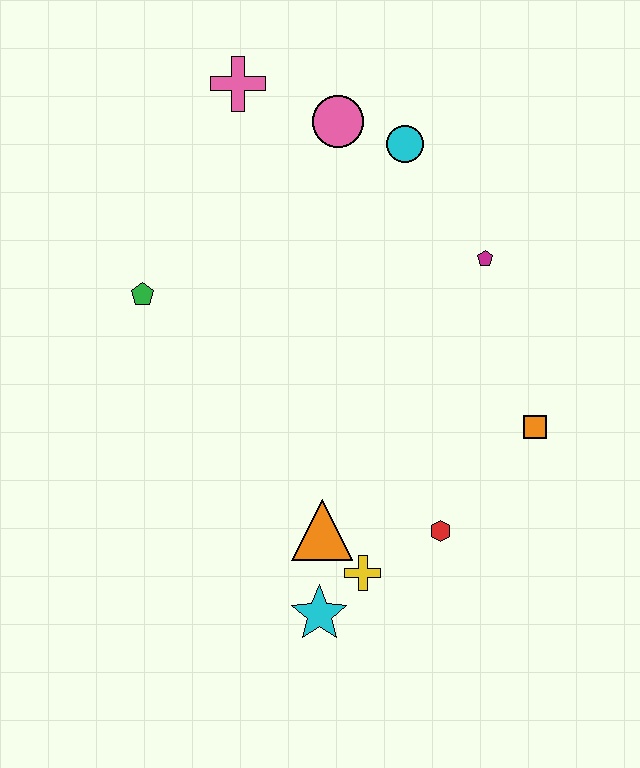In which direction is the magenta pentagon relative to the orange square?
The magenta pentagon is above the orange square.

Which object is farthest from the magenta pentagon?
The cyan star is farthest from the magenta pentagon.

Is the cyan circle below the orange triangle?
No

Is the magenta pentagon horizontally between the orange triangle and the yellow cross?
No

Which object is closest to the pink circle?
The cyan circle is closest to the pink circle.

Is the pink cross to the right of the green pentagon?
Yes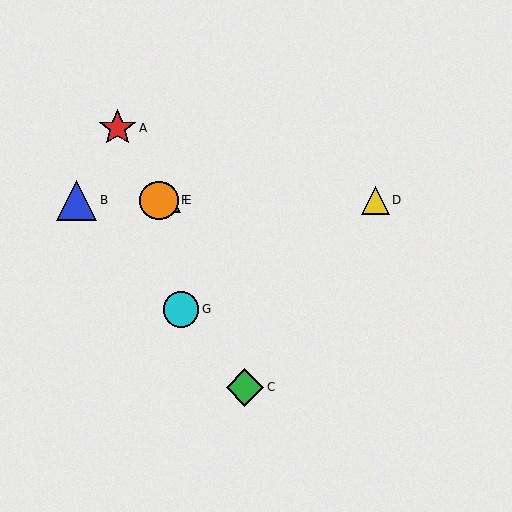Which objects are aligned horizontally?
Objects B, D, E, F are aligned horizontally.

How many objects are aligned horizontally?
4 objects (B, D, E, F) are aligned horizontally.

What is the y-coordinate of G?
Object G is at y≈309.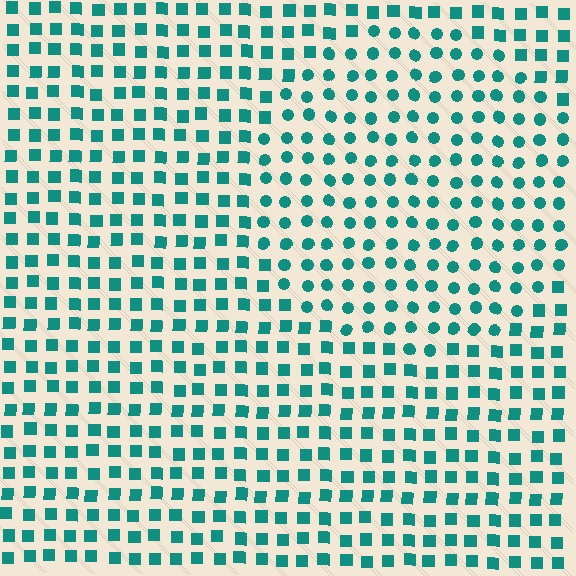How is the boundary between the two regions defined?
The boundary is defined by a change in element shape: circles inside vs. squares outside. All elements share the same color and spacing.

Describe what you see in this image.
The image is filled with small teal elements arranged in a uniform grid. A circle-shaped region contains circles, while the surrounding area contains squares. The boundary is defined purely by the change in element shape.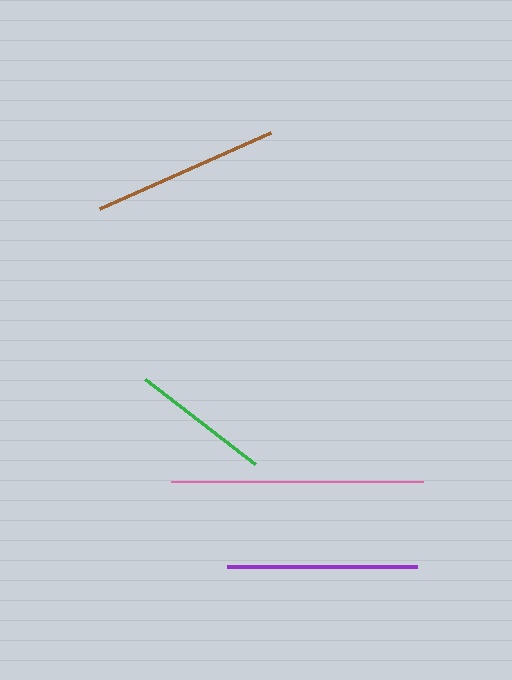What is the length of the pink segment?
The pink segment is approximately 251 pixels long.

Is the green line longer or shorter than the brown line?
The brown line is longer than the green line.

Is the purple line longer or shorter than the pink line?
The pink line is longer than the purple line.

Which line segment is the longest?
The pink line is the longest at approximately 251 pixels.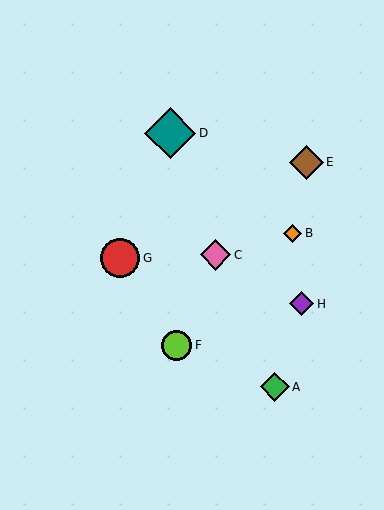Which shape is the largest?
The teal diamond (labeled D) is the largest.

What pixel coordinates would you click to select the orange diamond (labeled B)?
Click at (293, 233) to select the orange diamond B.